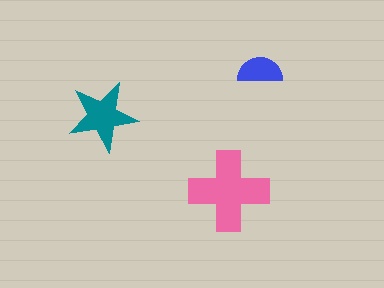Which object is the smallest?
The blue semicircle.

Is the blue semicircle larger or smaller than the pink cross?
Smaller.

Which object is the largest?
The pink cross.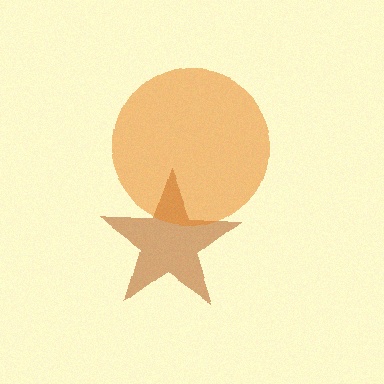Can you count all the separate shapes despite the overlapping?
Yes, there are 2 separate shapes.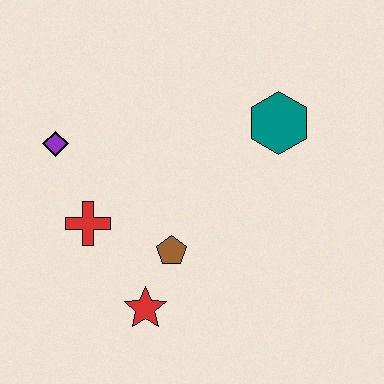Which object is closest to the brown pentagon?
The red star is closest to the brown pentagon.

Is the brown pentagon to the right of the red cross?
Yes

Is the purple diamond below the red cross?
No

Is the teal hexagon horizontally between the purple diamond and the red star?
No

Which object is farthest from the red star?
The teal hexagon is farthest from the red star.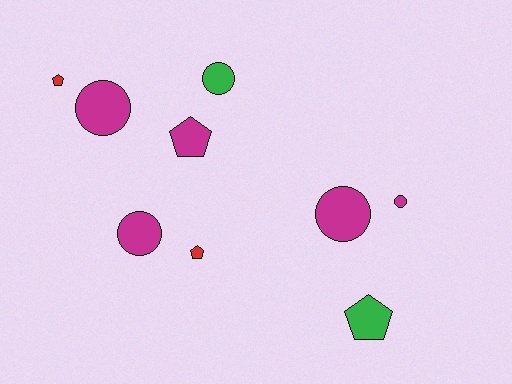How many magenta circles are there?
There are 4 magenta circles.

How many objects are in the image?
There are 9 objects.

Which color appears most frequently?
Magenta, with 5 objects.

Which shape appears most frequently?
Circle, with 5 objects.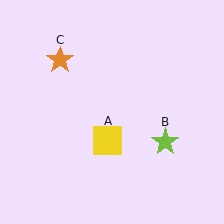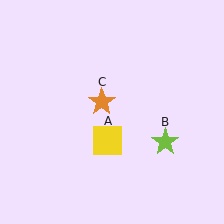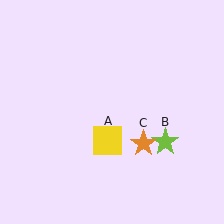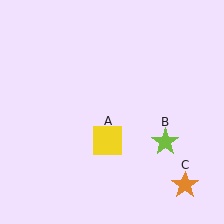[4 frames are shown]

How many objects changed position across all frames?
1 object changed position: orange star (object C).